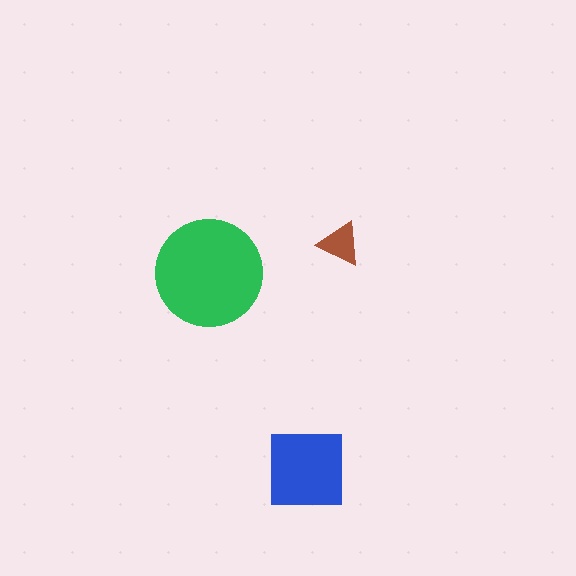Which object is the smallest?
The brown triangle.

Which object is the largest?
The green circle.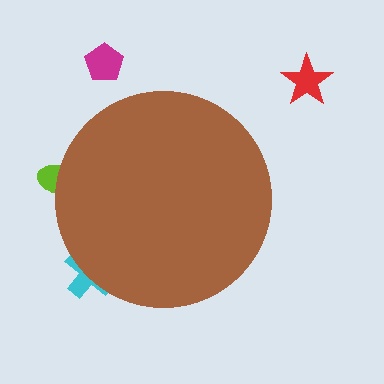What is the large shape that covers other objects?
A brown circle.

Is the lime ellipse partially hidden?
Yes, the lime ellipse is partially hidden behind the brown circle.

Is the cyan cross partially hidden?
Yes, the cyan cross is partially hidden behind the brown circle.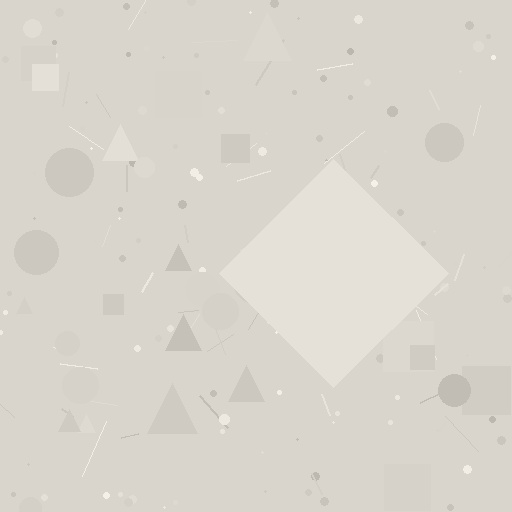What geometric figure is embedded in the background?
A diamond is embedded in the background.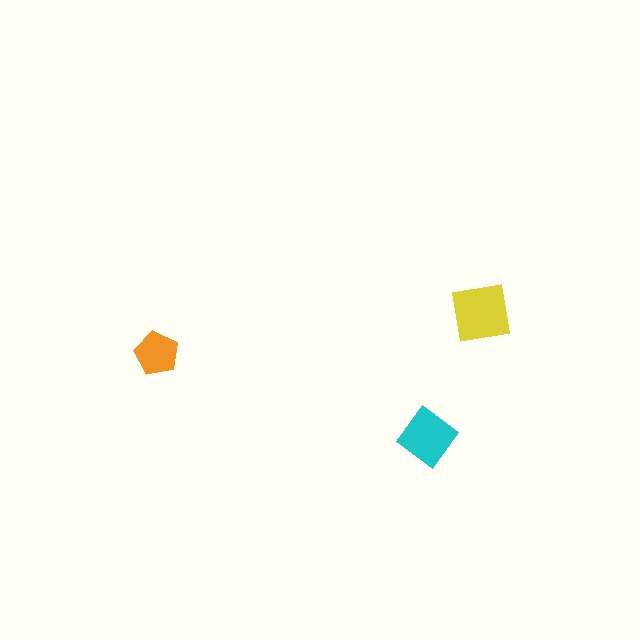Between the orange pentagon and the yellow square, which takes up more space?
The yellow square.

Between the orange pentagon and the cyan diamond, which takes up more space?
The cyan diamond.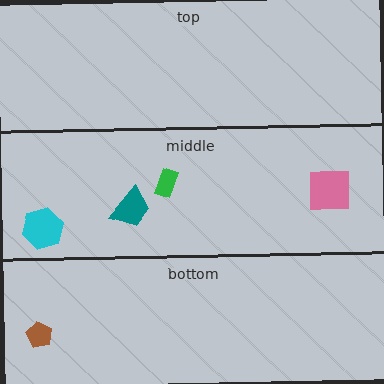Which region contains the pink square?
The middle region.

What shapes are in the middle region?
The pink square, the teal trapezoid, the green rectangle, the cyan hexagon.